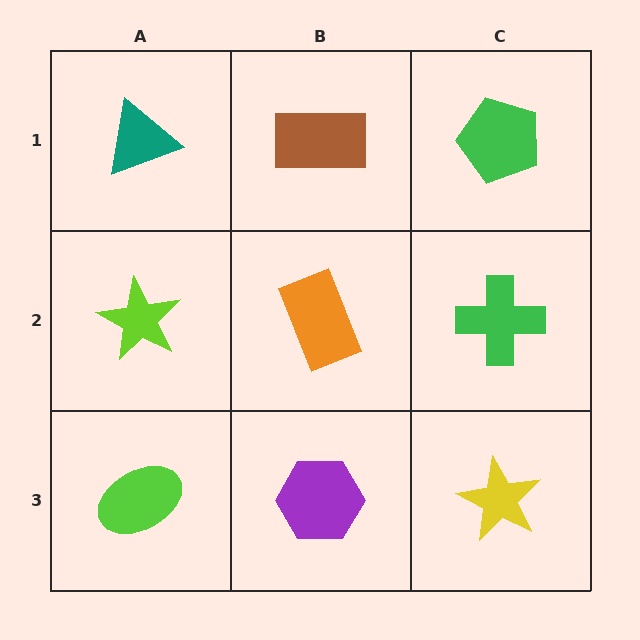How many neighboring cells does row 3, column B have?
3.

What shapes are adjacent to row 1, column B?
An orange rectangle (row 2, column B), a teal triangle (row 1, column A), a green pentagon (row 1, column C).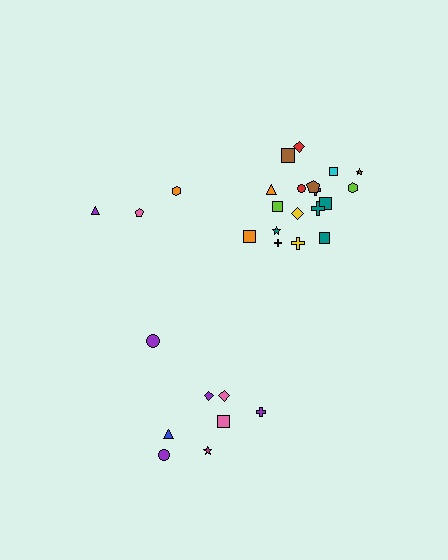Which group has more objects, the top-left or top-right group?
The top-right group.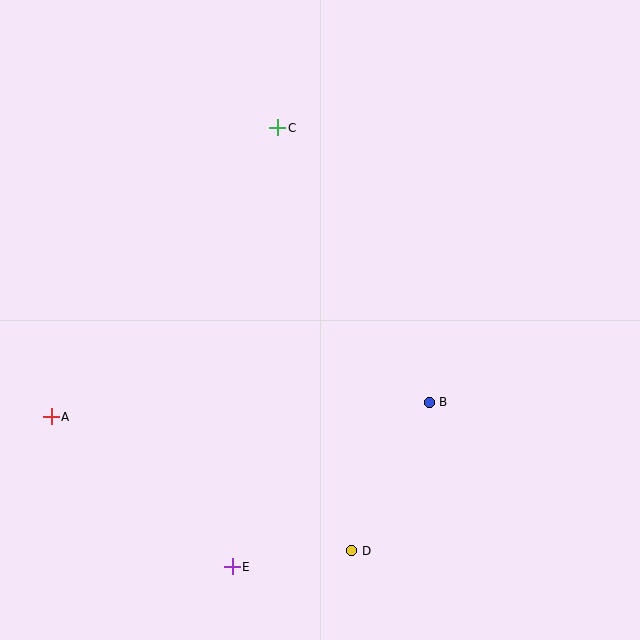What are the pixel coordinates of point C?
Point C is at (278, 128).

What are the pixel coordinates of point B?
Point B is at (429, 402).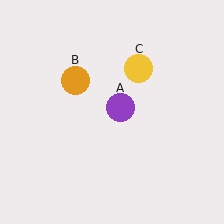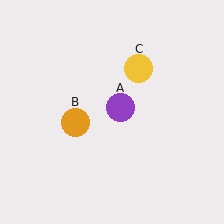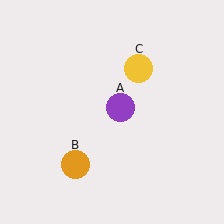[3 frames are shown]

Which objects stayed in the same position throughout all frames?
Purple circle (object A) and yellow circle (object C) remained stationary.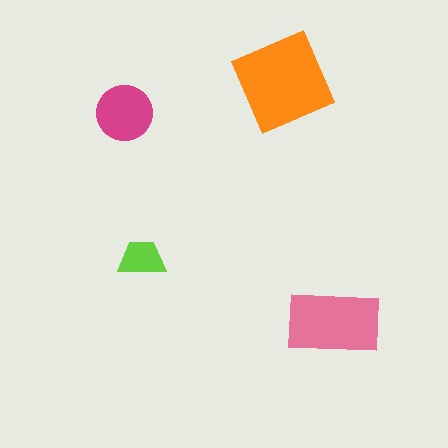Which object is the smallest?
The lime trapezoid.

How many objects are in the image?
There are 4 objects in the image.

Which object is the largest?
The orange diamond.